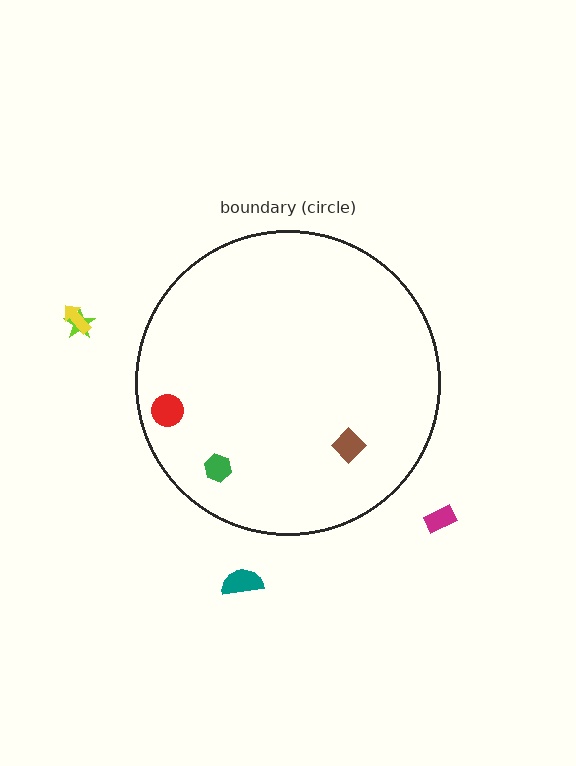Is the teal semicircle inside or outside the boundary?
Outside.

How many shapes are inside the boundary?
3 inside, 4 outside.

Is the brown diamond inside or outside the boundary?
Inside.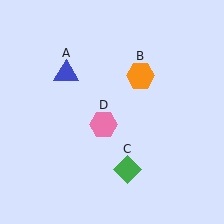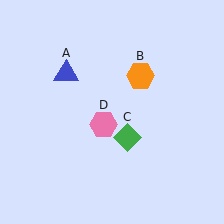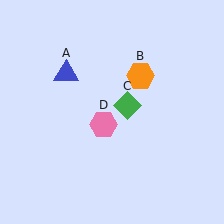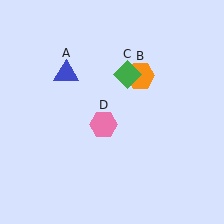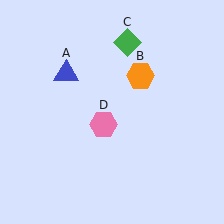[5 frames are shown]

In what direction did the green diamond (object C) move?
The green diamond (object C) moved up.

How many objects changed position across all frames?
1 object changed position: green diamond (object C).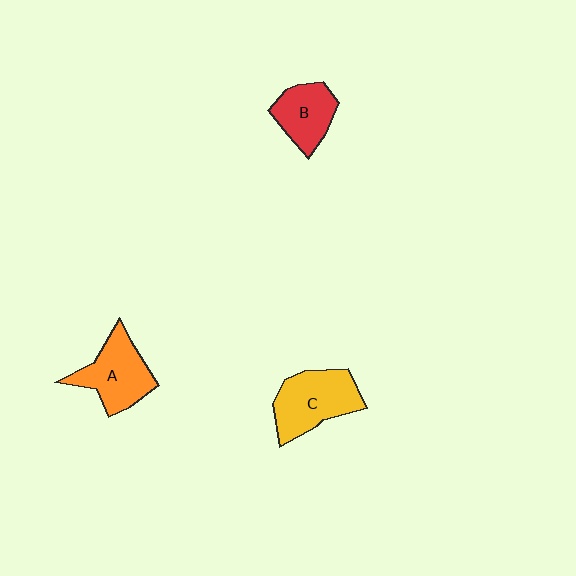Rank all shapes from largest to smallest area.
From largest to smallest: C (yellow), A (orange), B (red).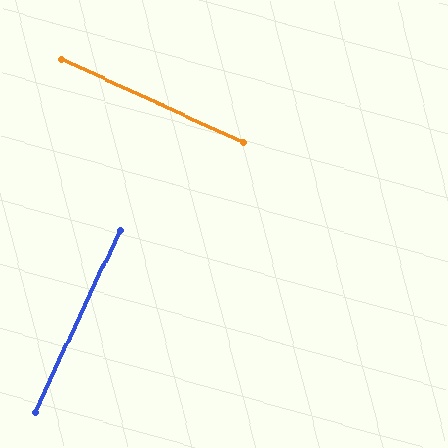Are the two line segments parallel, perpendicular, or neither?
Perpendicular — they meet at approximately 90°.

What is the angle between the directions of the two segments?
Approximately 90 degrees.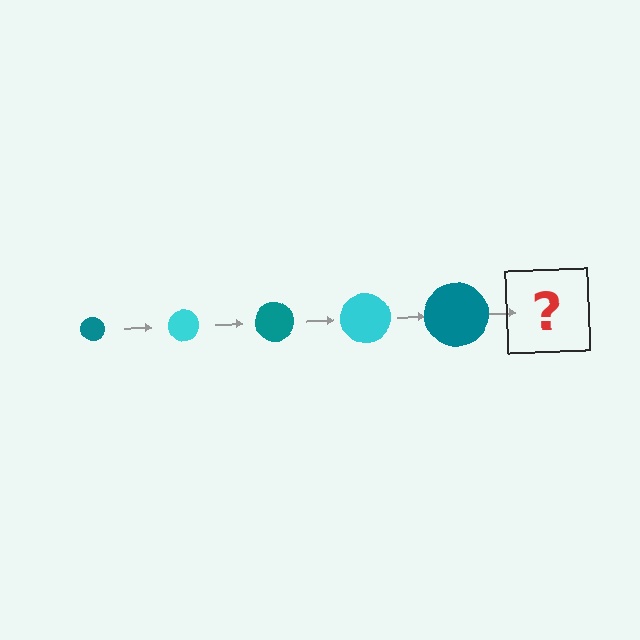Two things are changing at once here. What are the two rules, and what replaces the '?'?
The two rules are that the circle grows larger each step and the color cycles through teal and cyan. The '?' should be a cyan circle, larger than the previous one.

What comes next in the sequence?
The next element should be a cyan circle, larger than the previous one.